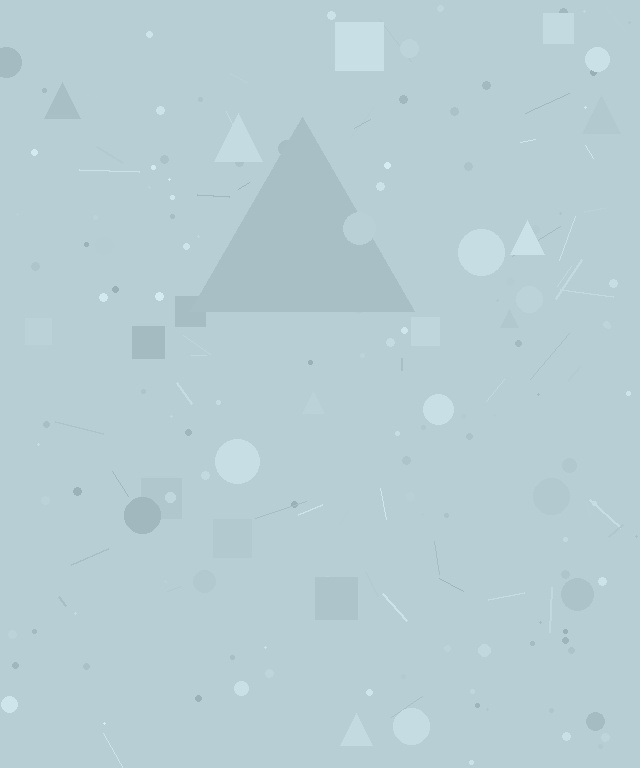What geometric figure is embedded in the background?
A triangle is embedded in the background.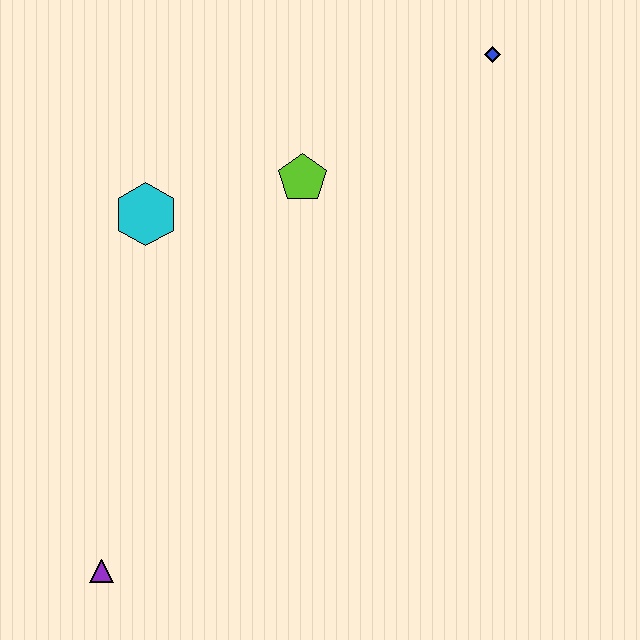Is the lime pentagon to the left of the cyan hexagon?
No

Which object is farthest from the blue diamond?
The purple triangle is farthest from the blue diamond.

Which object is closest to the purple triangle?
The cyan hexagon is closest to the purple triangle.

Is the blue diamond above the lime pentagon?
Yes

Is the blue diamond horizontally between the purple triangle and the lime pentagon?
No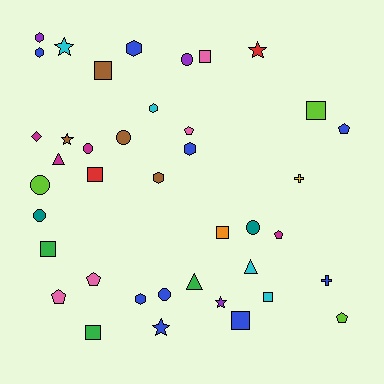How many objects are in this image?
There are 40 objects.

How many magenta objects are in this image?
There are 4 magenta objects.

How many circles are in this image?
There are 7 circles.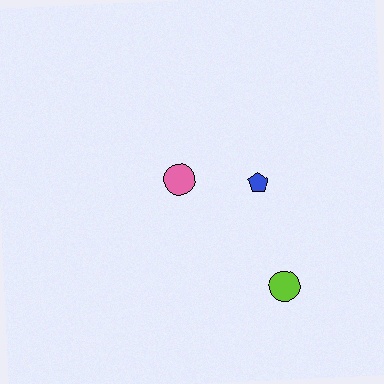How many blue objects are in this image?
There is 1 blue object.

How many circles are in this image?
There are 2 circles.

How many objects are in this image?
There are 3 objects.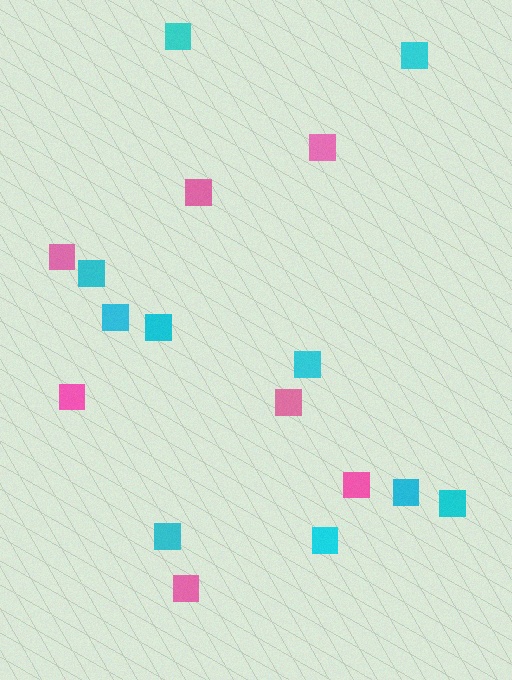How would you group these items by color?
There are 2 groups: one group of pink squares (7) and one group of cyan squares (10).